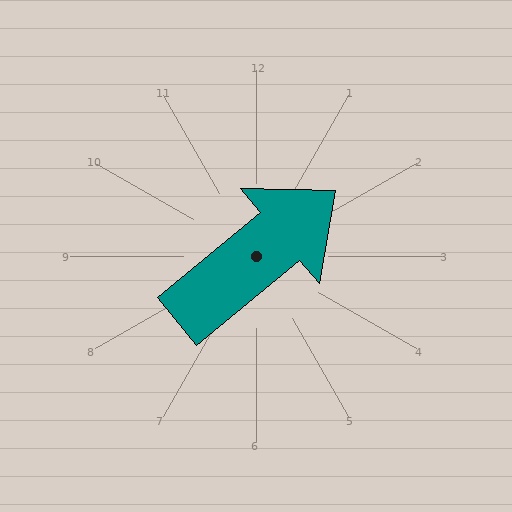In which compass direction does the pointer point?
Northeast.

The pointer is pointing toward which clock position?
Roughly 2 o'clock.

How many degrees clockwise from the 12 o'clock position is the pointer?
Approximately 50 degrees.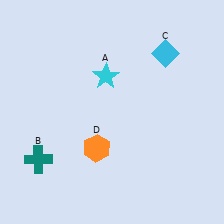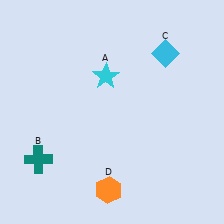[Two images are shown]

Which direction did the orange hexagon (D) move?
The orange hexagon (D) moved down.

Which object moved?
The orange hexagon (D) moved down.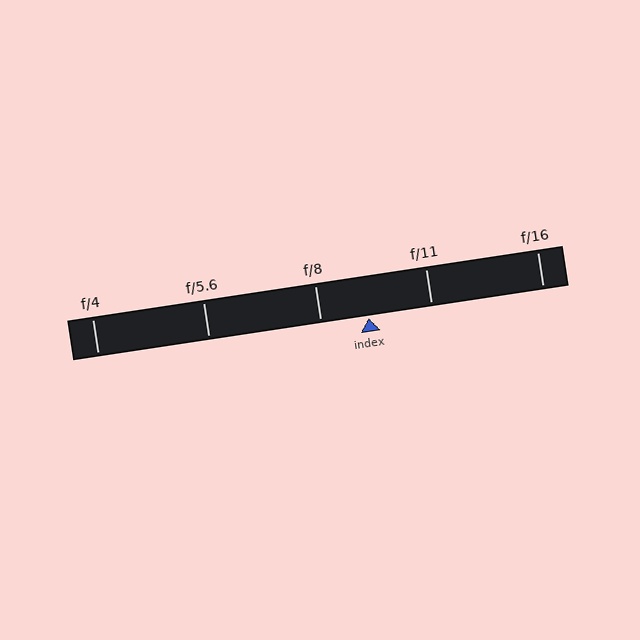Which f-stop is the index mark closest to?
The index mark is closest to f/8.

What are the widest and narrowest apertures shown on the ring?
The widest aperture shown is f/4 and the narrowest is f/16.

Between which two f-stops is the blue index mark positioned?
The index mark is between f/8 and f/11.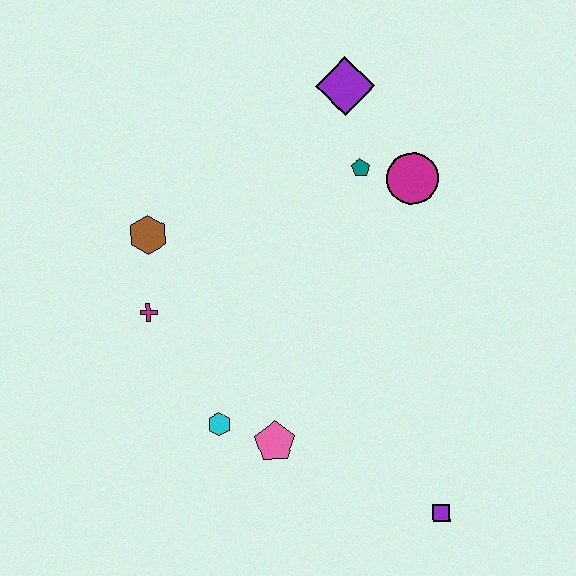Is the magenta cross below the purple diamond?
Yes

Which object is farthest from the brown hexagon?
The purple square is farthest from the brown hexagon.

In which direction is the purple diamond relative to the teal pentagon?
The purple diamond is above the teal pentagon.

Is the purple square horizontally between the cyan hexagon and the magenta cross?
No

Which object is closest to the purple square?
The pink pentagon is closest to the purple square.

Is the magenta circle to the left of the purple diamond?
No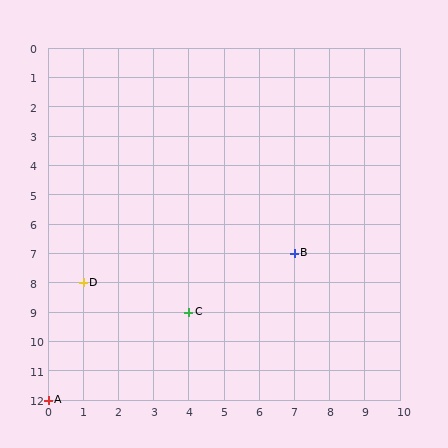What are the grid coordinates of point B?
Point B is at grid coordinates (7, 7).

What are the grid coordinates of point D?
Point D is at grid coordinates (1, 8).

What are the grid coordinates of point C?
Point C is at grid coordinates (4, 9).